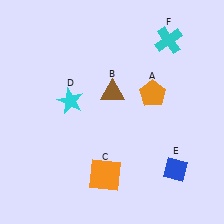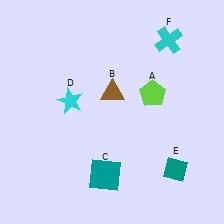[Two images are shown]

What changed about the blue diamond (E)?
In Image 1, E is blue. In Image 2, it changed to teal.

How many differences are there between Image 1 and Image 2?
There are 3 differences between the two images.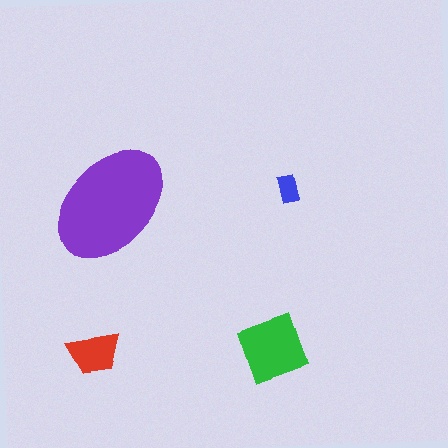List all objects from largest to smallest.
The purple ellipse, the green square, the red trapezoid, the blue rectangle.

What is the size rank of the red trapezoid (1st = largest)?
3rd.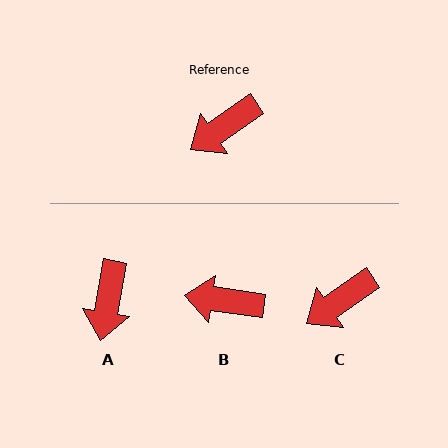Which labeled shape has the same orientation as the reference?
C.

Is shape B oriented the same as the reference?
No, it is off by about 42 degrees.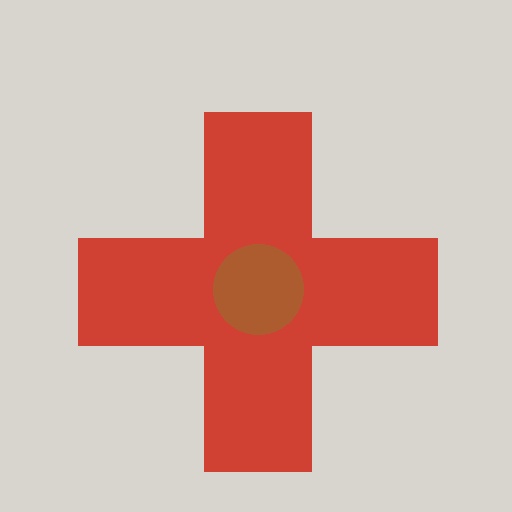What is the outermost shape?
The red cross.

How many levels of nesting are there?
2.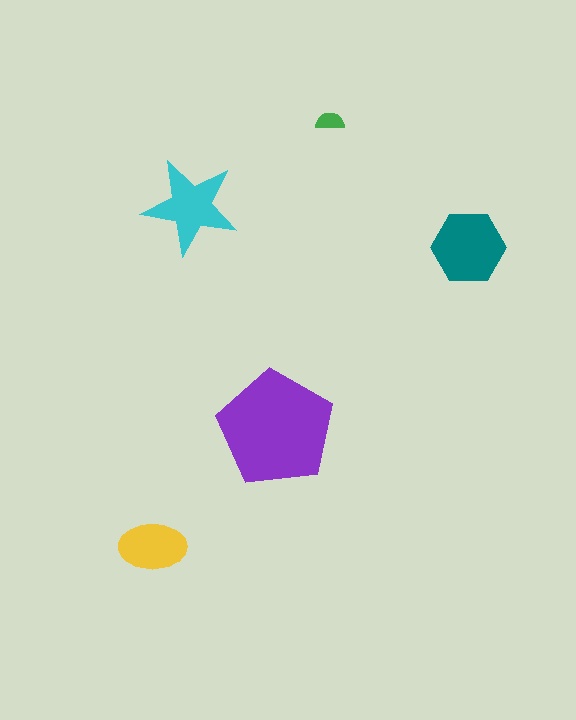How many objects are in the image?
There are 5 objects in the image.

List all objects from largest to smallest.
The purple pentagon, the teal hexagon, the cyan star, the yellow ellipse, the green semicircle.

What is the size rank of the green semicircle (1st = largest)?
5th.